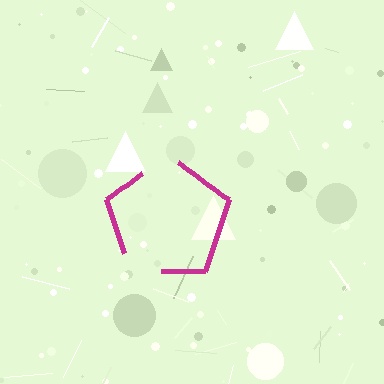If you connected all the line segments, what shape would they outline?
They would outline a pentagon.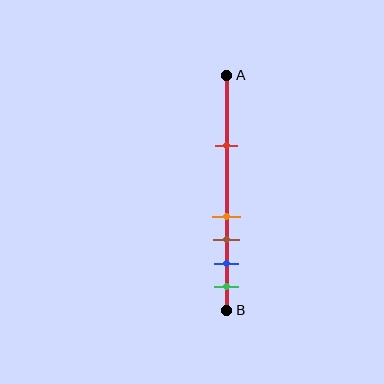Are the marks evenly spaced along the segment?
No, the marks are not evenly spaced.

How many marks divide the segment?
There are 5 marks dividing the segment.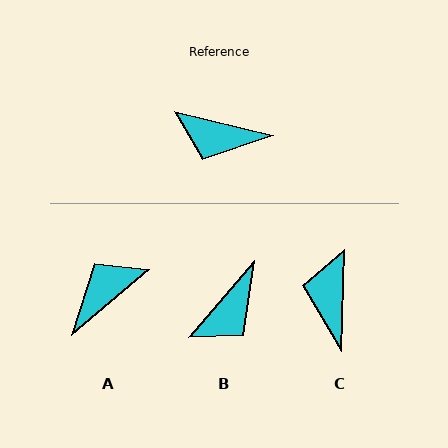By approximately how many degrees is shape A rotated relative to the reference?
Approximately 127 degrees clockwise.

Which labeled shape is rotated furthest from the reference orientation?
A, about 127 degrees away.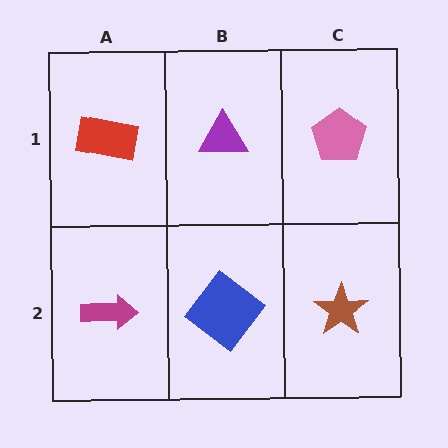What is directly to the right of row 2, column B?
A brown star.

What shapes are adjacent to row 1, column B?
A blue diamond (row 2, column B), a red rectangle (row 1, column A), a pink pentagon (row 1, column C).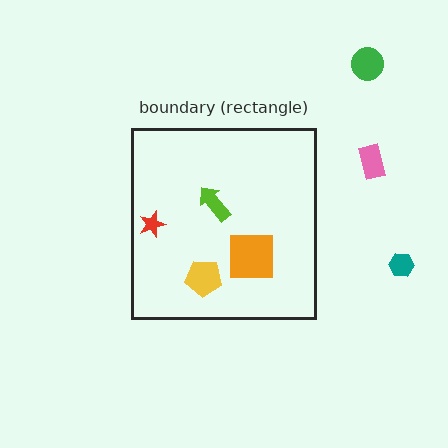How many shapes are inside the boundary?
4 inside, 3 outside.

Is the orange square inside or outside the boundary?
Inside.